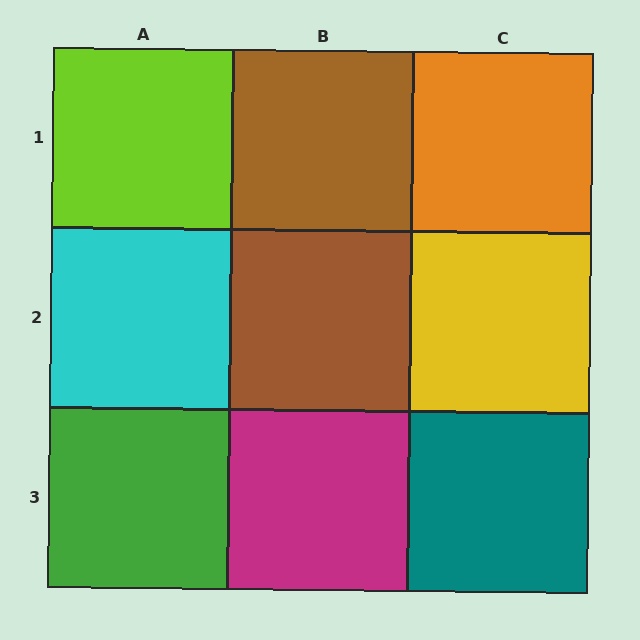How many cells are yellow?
1 cell is yellow.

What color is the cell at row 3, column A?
Green.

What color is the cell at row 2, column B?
Brown.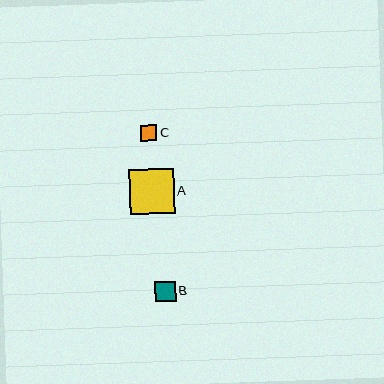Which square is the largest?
Square A is the largest with a size of approximately 45 pixels.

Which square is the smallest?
Square C is the smallest with a size of approximately 16 pixels.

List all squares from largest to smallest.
From largest to smallest: A, B, C.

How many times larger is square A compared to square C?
Square A is approximately 2.9 times the size of square C.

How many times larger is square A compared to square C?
Square A is approximately 2.9 times the size of square C.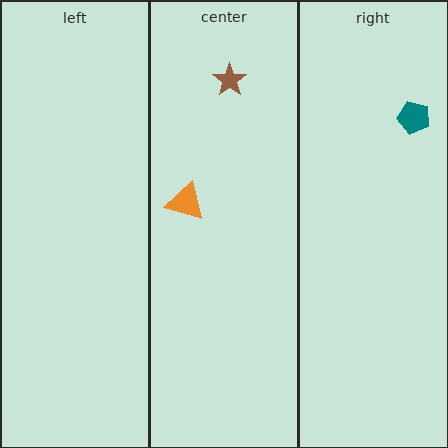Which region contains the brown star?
The center region.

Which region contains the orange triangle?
The center region.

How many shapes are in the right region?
1.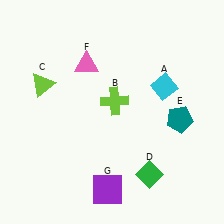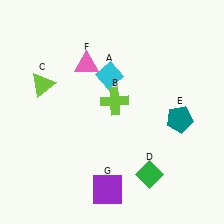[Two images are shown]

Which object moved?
The cyan diamond (A) moved left.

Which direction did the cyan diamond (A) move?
The cyan diamond (A) moved left.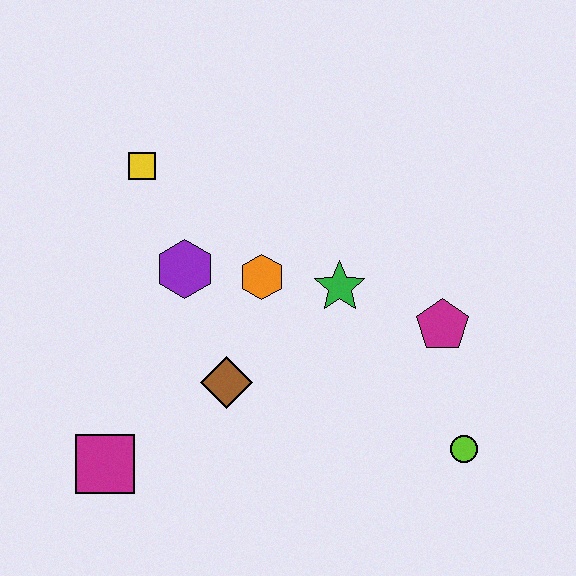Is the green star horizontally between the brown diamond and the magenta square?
No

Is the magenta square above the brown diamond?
No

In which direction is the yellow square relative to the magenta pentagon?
The yellow square is to the left of the magenta pentagon.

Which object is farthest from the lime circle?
The yellow square is farthest from the lime circle.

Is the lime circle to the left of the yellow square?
No